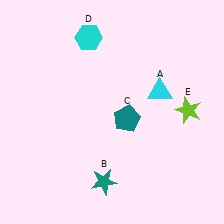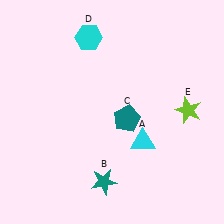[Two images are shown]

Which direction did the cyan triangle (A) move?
The cyan triangle (A) moved down.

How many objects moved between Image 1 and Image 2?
1 object moved between the two images.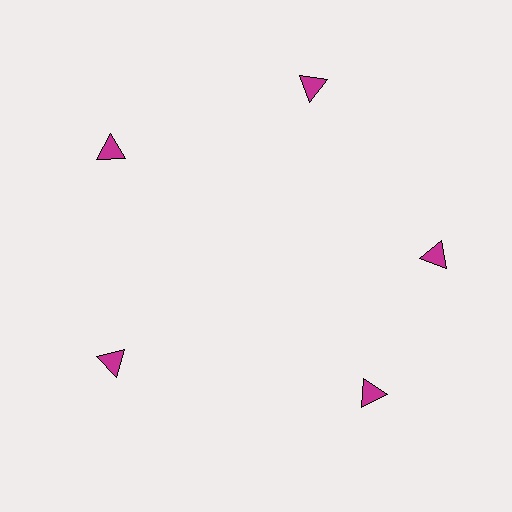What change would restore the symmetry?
The symmetry would be restored by rotating it back into even spacing with its neighbors so that all 5 triangles sit at equal angles and equal distance from the center.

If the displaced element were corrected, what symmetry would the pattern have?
It would have 5-fold rotational symmetry — the pattern would map onto itself every 72 degrees.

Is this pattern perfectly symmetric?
No. The 5 magenta triangles are arranged in a ring, but one element near the 5 o'clock position is rotated out of alignment along the ring, breaking the 5-fold rotational symmetry.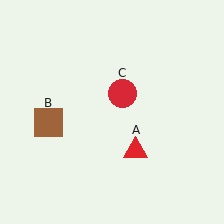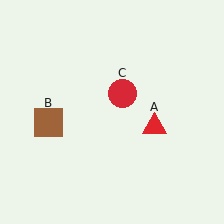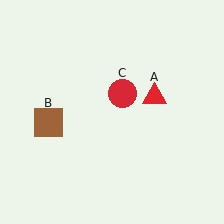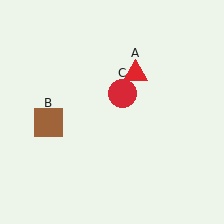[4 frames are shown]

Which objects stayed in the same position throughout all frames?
Brown square (object B) and red circle (object C) remained stationary.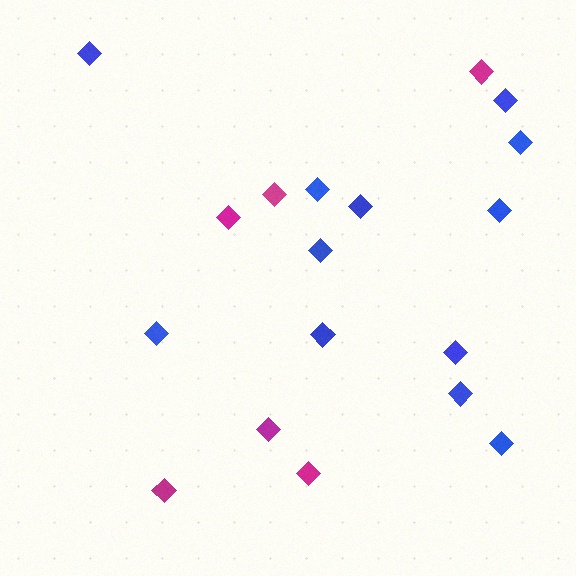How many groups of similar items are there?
There are 2 groups: one group of blue diamonds (12) and one group of magenta diamonds (6).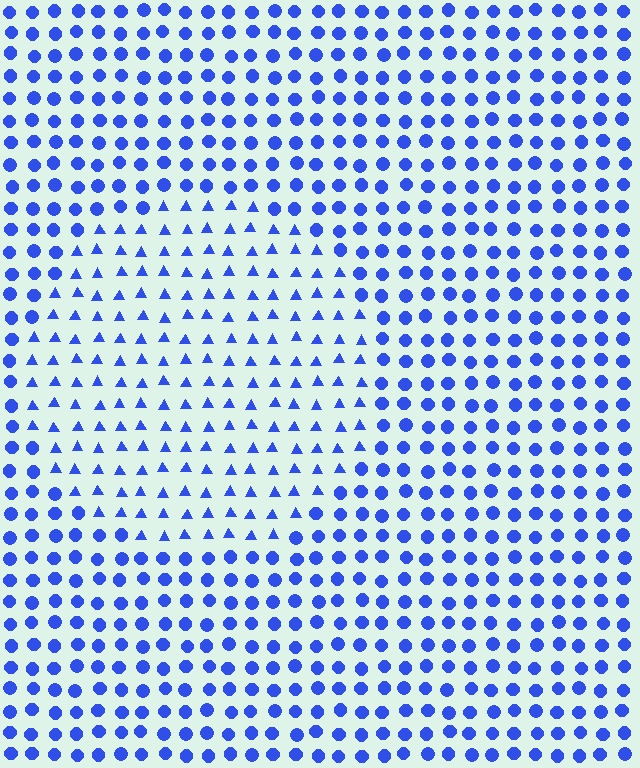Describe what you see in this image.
The image is filled with small blue elements arranged in a uniform grid. A circle-shaped region contains triangles, while the surrounding area contains circles. The boundary is defined purely by the change in element shape.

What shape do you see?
I see a circle.